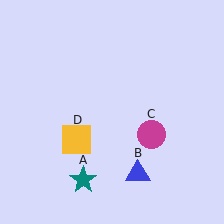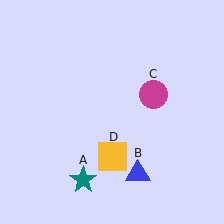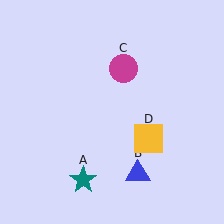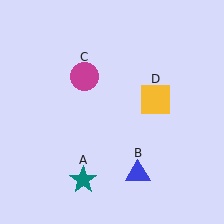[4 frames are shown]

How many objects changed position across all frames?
2 objects changed position: magenta circle (object C), yellow square (object D).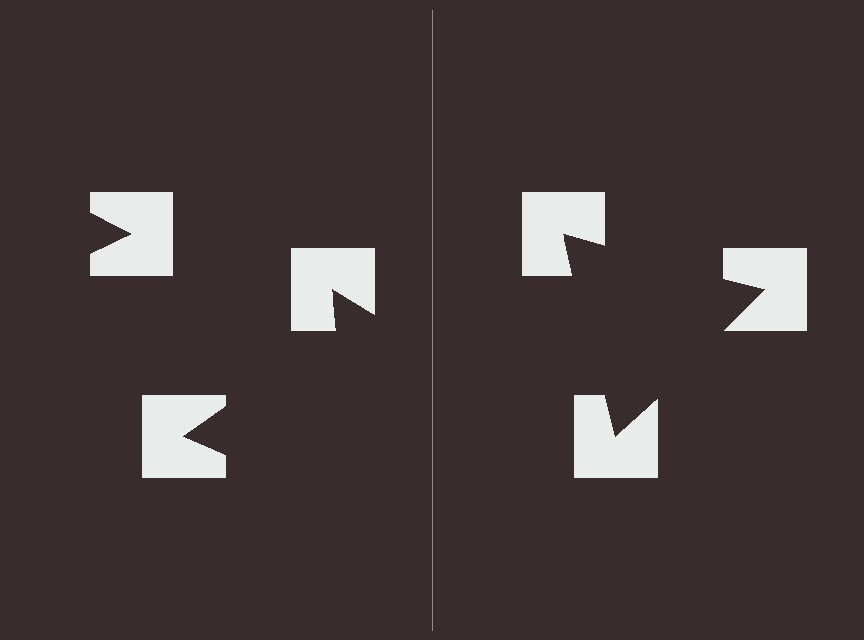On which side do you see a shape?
An illusory triangle appears on the right side. On the left side the wedge cuts are rotated, so no coherent shape forms.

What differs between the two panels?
The notched squares are positioned identically on both sides; only the wedge orientations differ. On the right they align to a triangle; on the left they are misaligned.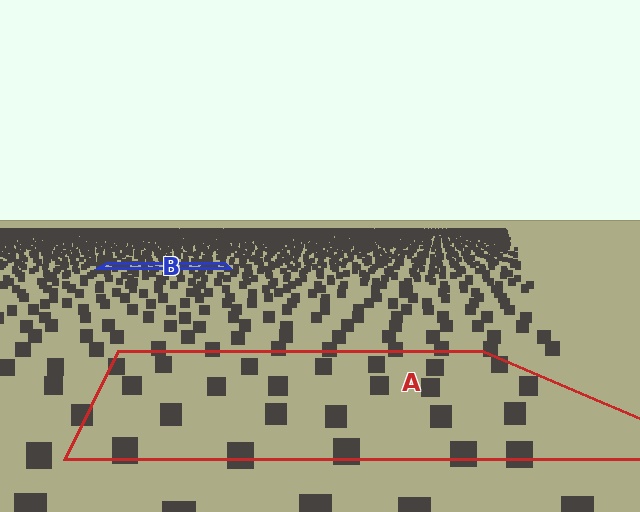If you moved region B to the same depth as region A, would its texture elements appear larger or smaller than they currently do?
They would appear larger. At a closer depth, the same texture elements are projected at a bigger on-screen size.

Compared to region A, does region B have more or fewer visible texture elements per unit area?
Region B has more texture elements per unit area — they are packed more densely because it is farther away.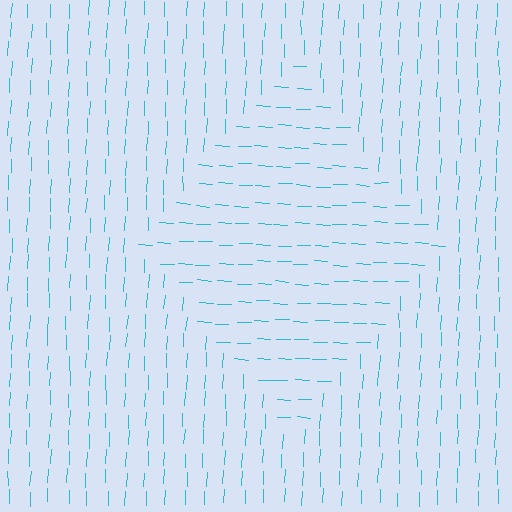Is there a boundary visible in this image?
Yes, there is a texture boundary formed by a change in line orientation.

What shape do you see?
I see a diamond.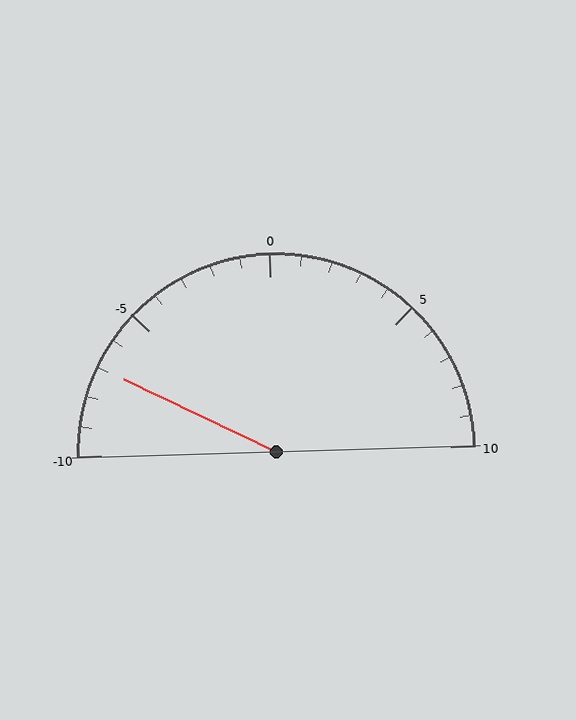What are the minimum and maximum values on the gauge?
The gauge ranges from -10 to 10.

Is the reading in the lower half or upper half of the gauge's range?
The reading is in the lower half of the range (-10 to 10).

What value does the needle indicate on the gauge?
The needle indicates approximately -7.